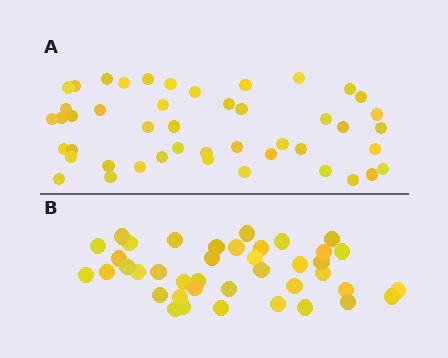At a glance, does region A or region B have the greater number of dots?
Region A (the top region) has more dots.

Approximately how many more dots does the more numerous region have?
Region A has about 6 more dots than region B.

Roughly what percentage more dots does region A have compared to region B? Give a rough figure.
About 15% more.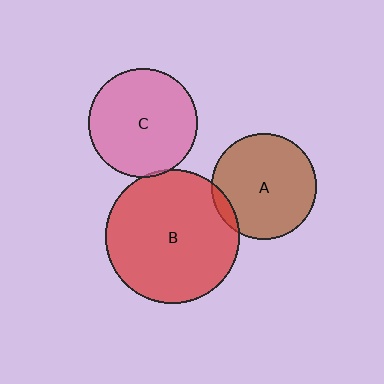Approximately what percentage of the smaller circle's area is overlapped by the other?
Approximately 5%.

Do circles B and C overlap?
Yes.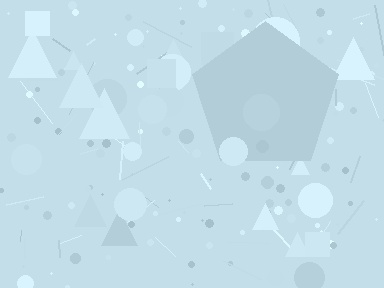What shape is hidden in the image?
A pentagon is hidden in the image.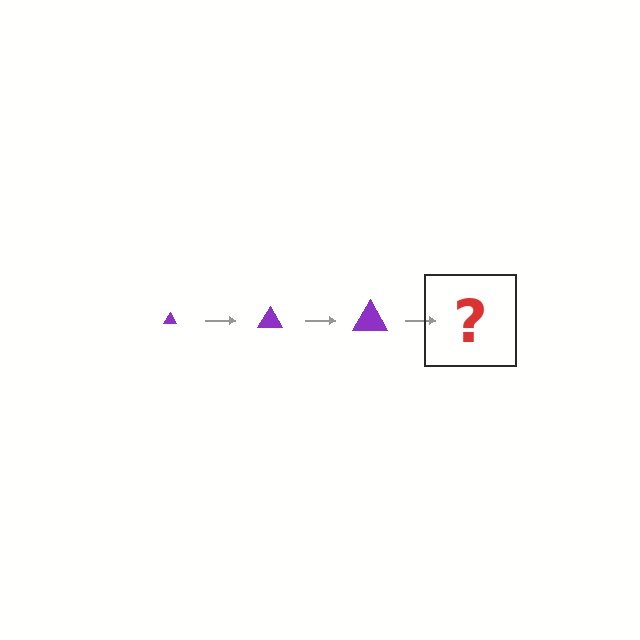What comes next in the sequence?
The next element should be a purple triangle, larger than the previous one.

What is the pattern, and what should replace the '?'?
The pattern is that the triangle gets progressively larger each step. The '?' should be a purple triangle, larger than the previous one.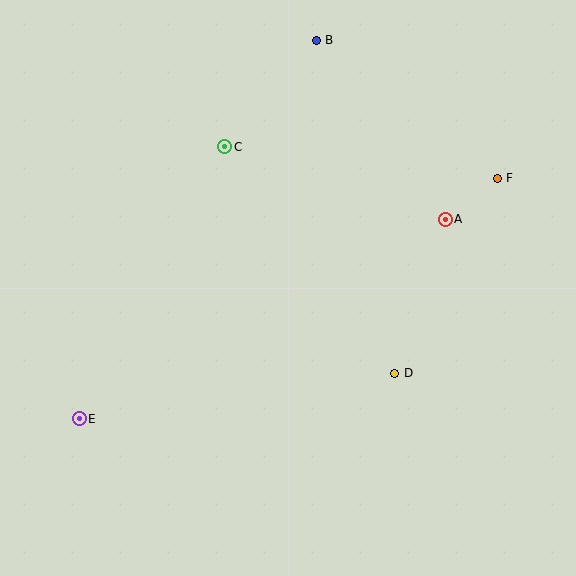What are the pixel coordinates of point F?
Point F is at (497, 178).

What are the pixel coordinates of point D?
Point D is at (395, 373).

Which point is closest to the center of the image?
Point D at (395, 373) is closest to the center.